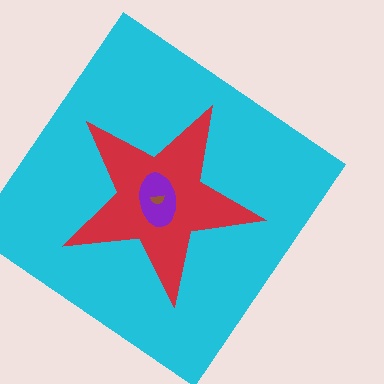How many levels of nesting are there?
4.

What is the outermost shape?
The cyan diamond.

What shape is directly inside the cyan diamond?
The red star.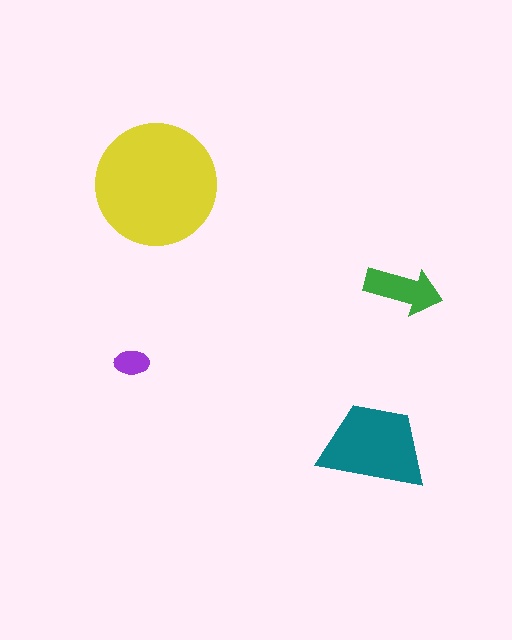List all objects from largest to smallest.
The yellow circle, the teal trapezoid, the green arrow, the purple ellipse.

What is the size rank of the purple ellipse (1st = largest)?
4th.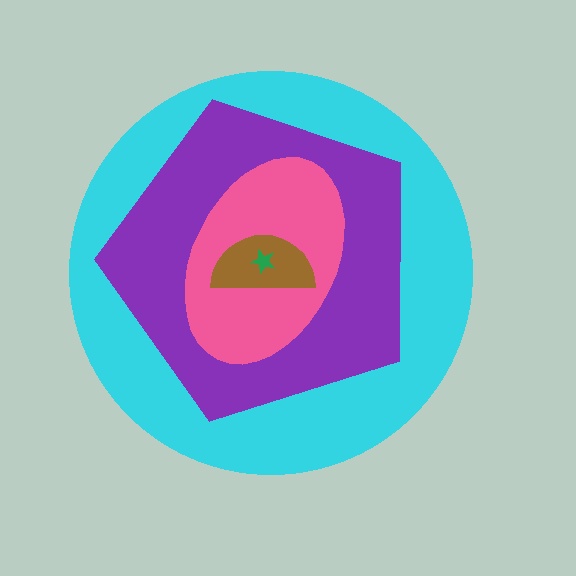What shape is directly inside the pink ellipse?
The brown semicircle.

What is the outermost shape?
The cyan circle.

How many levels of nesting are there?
5.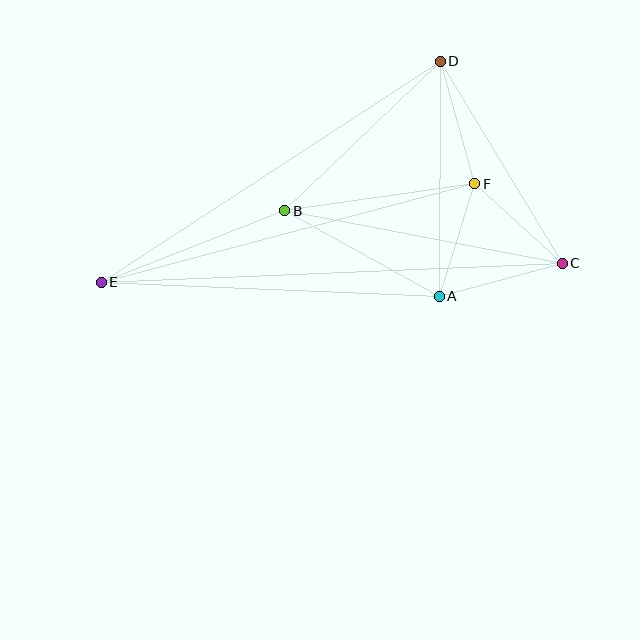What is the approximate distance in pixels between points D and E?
The distance between D and E is approximately 405 pixels.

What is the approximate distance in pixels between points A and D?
The distance between A and D is approximately 235 pixels.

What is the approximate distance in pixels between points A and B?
The distance between A and B is approximately 177 pixels.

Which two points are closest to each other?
Points A and F are closest to each other.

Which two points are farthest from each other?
Points C and E are farthest from each other.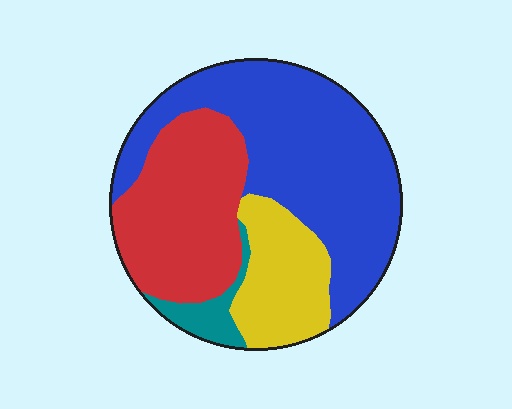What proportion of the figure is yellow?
Yellow covers about 15% of the figure.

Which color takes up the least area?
Teal, at roughly 5%.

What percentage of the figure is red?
Red takes up about one third (1/3) of the figure.